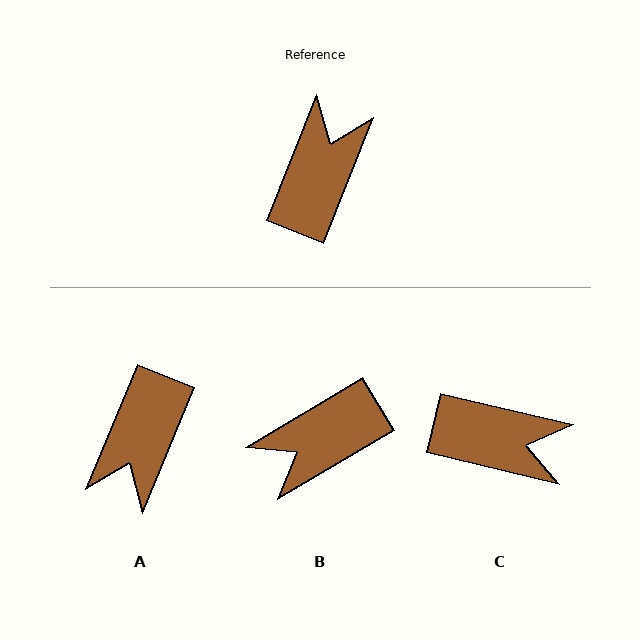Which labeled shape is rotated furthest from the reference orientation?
A, about 179 degrees away.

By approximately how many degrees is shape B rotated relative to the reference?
Approximately 143 degrees counter-clockwise.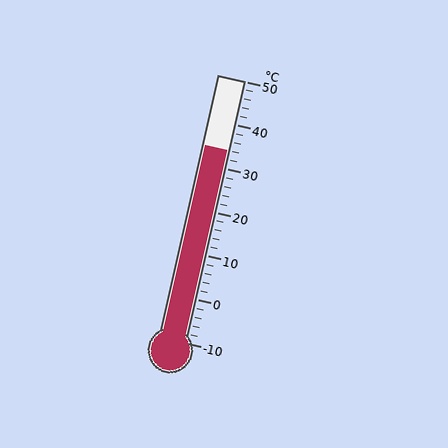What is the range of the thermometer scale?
The thermometer scale ranges from -10°C to 50°C.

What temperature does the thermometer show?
The thermometer shows approximately 34°C.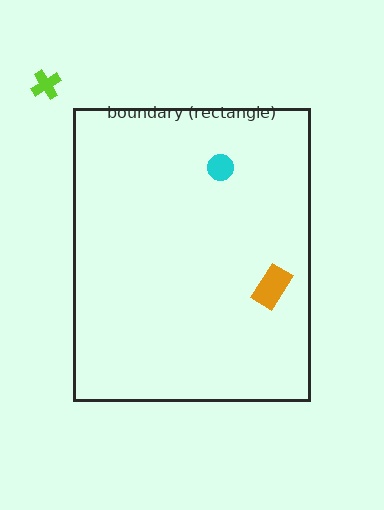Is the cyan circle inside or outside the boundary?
Inside.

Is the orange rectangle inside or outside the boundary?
Inside.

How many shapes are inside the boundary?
2 inside, 1 outside.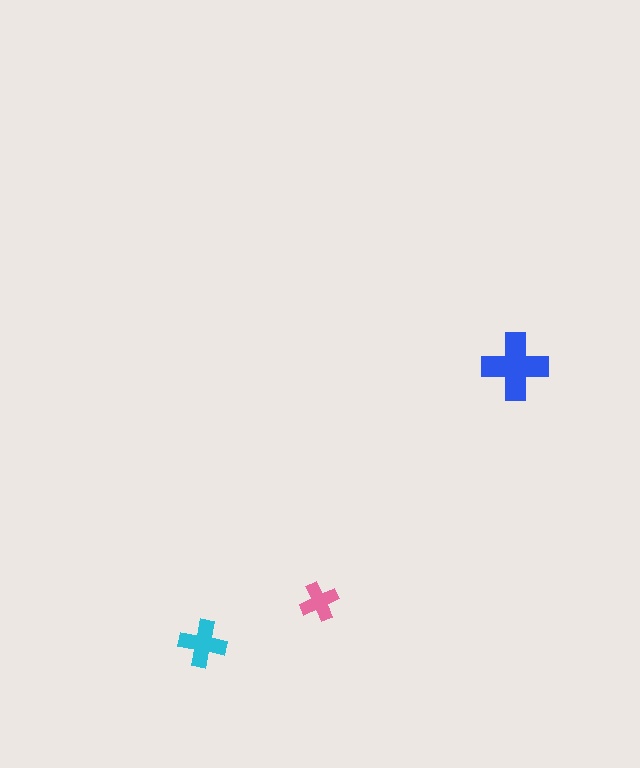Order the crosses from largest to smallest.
the blue one, the cyan one, the pink one.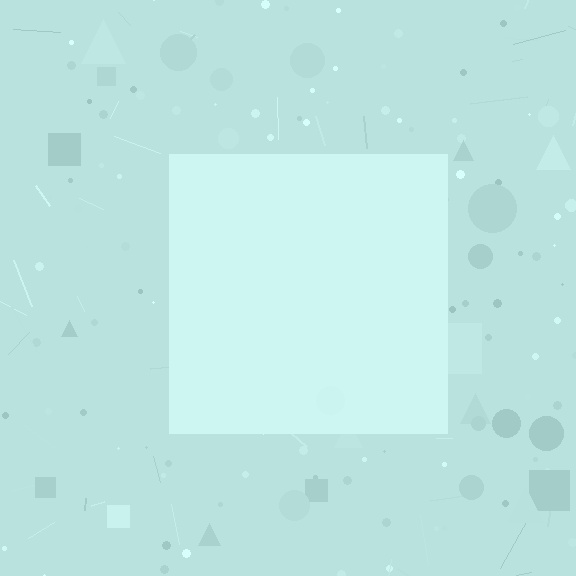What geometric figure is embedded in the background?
A square is embedded in the background.